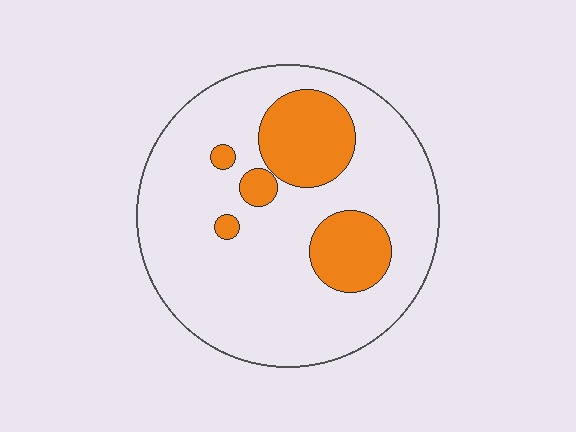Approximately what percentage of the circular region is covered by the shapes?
Approximately 20%.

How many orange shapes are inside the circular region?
5.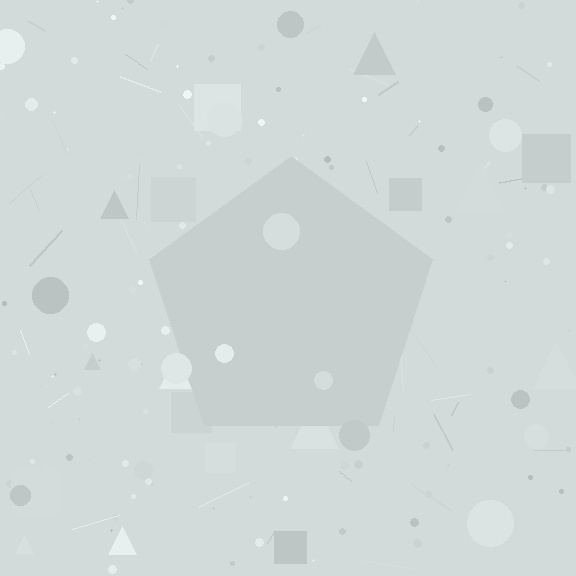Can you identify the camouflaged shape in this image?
The camouflaged shape is a pentagon.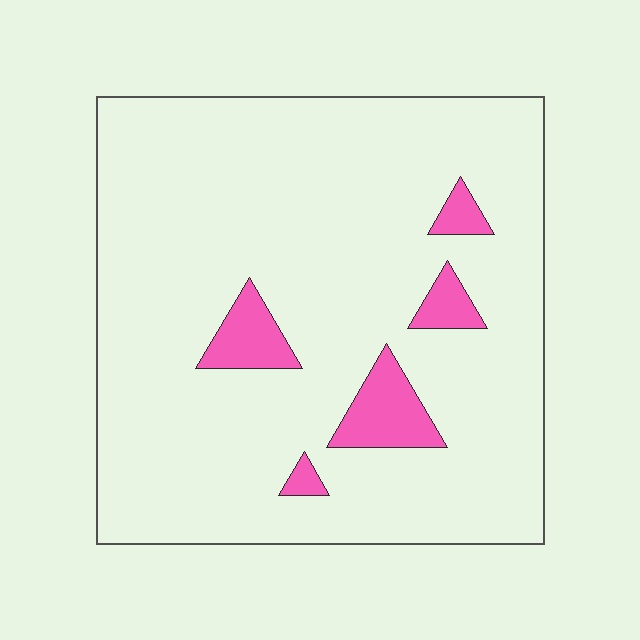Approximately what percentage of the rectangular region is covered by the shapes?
Approximately 10%.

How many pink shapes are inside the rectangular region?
5.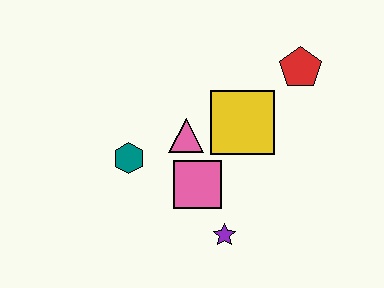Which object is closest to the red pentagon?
The yellow square is closest to the red pentagon.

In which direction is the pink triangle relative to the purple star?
The pink triangle is above the purple star.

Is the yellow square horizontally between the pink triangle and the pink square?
No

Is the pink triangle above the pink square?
Yes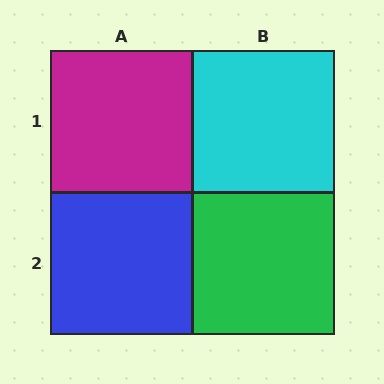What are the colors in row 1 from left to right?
Magenta, cyan.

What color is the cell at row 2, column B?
Green.